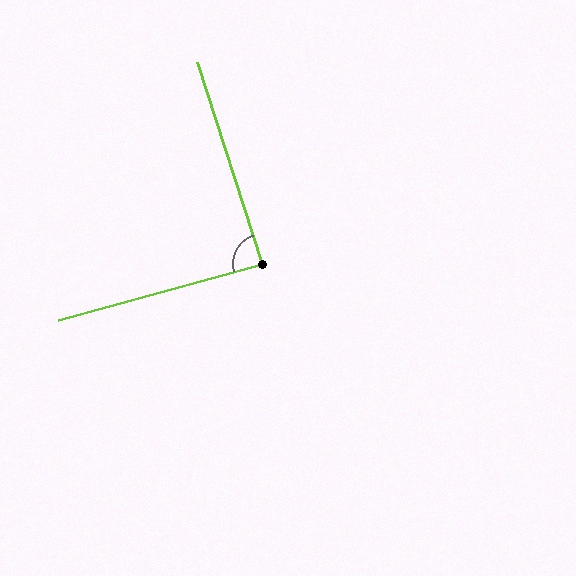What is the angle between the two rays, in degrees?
Approximately 87 degrees.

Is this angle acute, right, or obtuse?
It is approximately a right angle.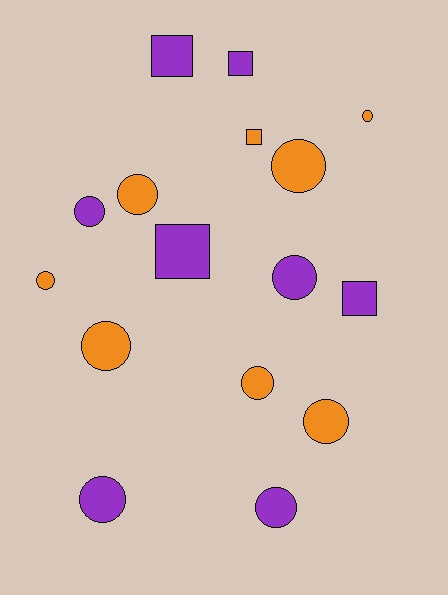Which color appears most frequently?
Purple, with 8 objects.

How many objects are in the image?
There are 16 objects.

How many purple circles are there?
There are 4 purple circles.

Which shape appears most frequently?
Circle, with 11 objects.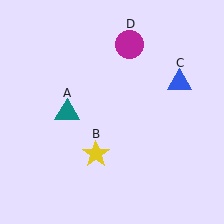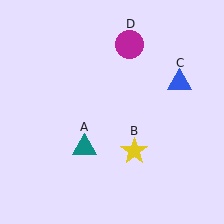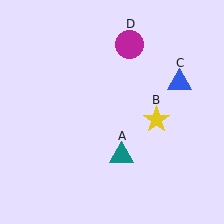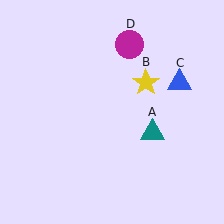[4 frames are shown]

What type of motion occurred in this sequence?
The teal triangle (object A), yellow star (object B) rotated counterclockwise around the center of the scene.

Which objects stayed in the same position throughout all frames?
Blue triangle (object C) and magenta circle (object D) remained stationary.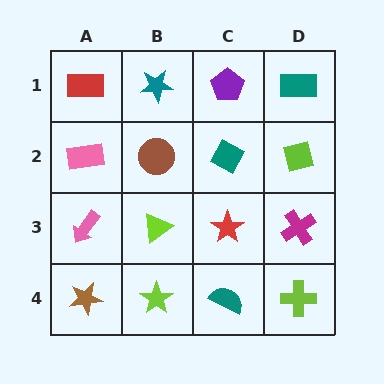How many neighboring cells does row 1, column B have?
3.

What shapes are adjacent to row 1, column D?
A lime square (row 2, column D), a purple pentagon (row 1, column C).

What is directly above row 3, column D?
A lime square.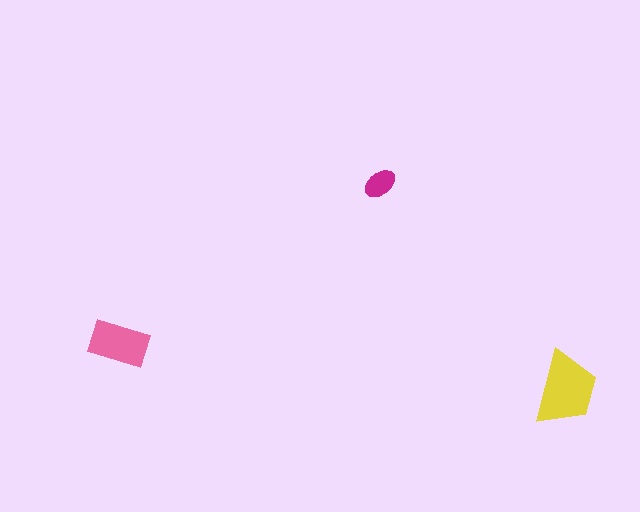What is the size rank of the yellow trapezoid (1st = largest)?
1st.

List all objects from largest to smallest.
The yellow trapezoid, the pink rectangle, the magenta ellipse.